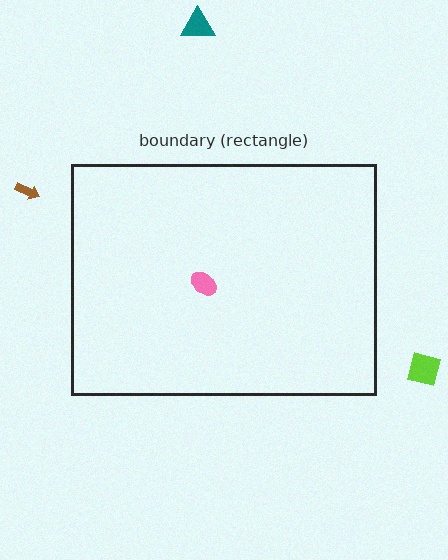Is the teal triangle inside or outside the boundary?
Outside.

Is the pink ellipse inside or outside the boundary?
Inside.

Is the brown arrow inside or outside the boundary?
Outside.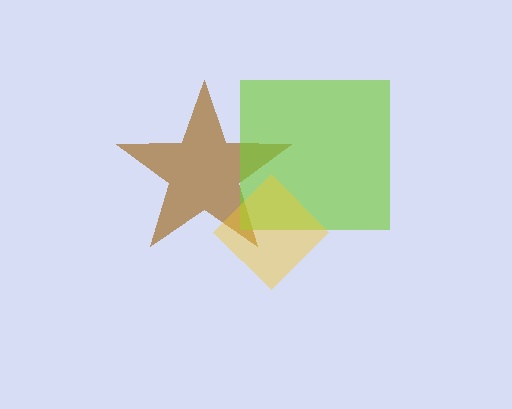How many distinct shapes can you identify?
There are 3 distinct shapes: a brown star, a lime square, a yellow diamond.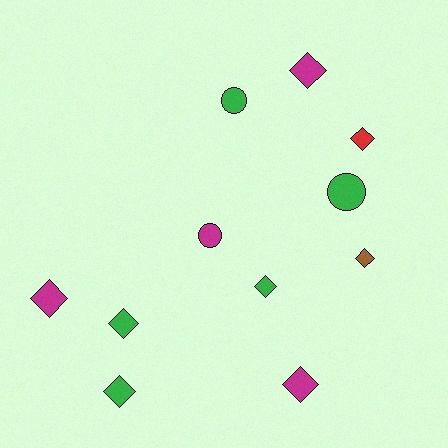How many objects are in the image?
There are 11 objects.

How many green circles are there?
There are 2 green circles.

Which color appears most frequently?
Green, with 5 objects.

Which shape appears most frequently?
Diamond, with 8 objects.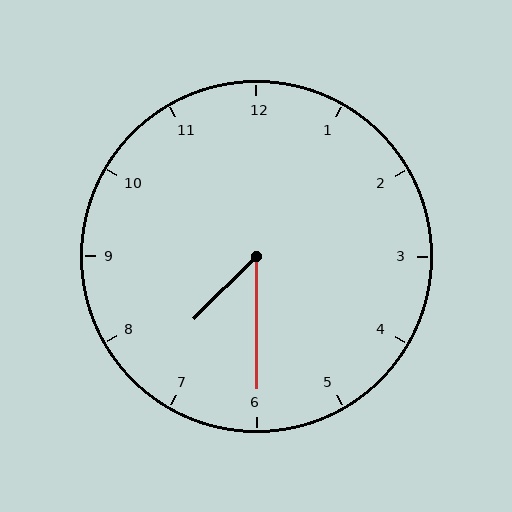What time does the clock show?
7:30.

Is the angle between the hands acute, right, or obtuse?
It is acute.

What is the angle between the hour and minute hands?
Approximately 45 degrees.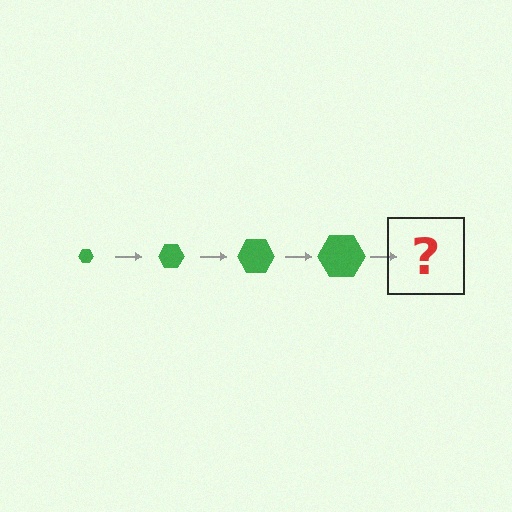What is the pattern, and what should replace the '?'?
The pattern is that the hexagon gets progressively larger each step. The '?' should be a green hexagon, larger than the previous one.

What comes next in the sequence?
The next element should be a green hexagon, larger than the previous one.